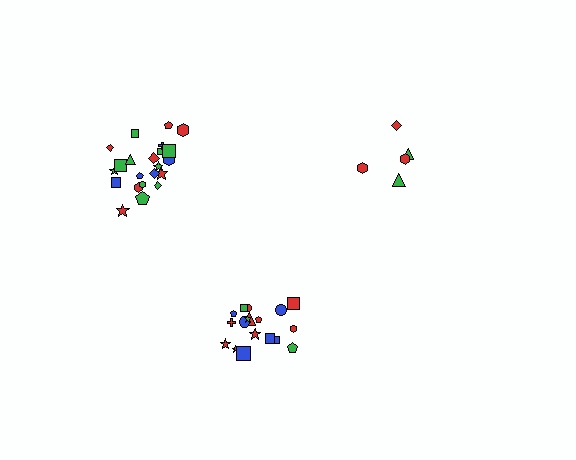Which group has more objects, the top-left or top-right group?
The top-left group.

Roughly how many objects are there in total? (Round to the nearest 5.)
Roughly 45 objects in total.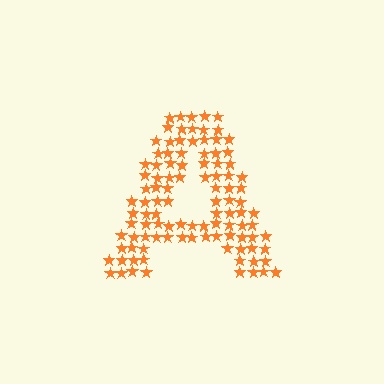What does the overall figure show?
The overall figure shows the letter A.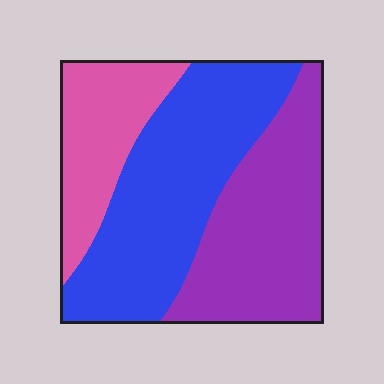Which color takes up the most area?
Blue, at roughly 45%.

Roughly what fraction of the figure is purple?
Purple covers roughly 35% of the figure.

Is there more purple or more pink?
Purple.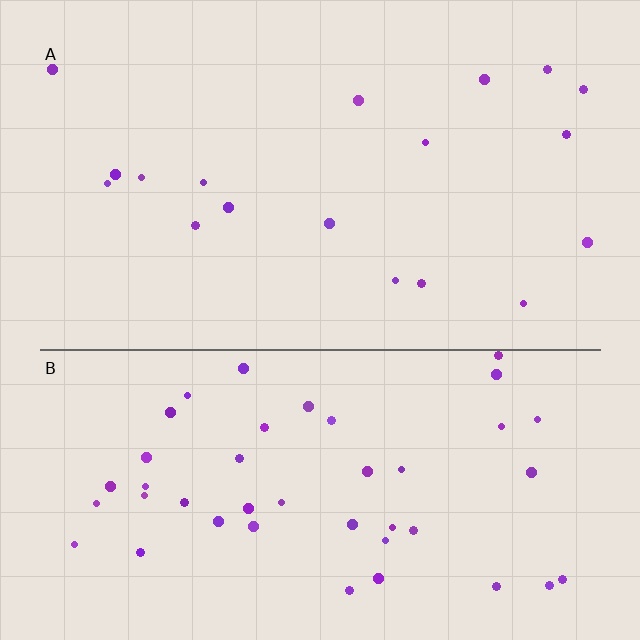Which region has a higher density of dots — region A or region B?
B (the bottom).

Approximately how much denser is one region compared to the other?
Approximately 2.4× — region B over region A.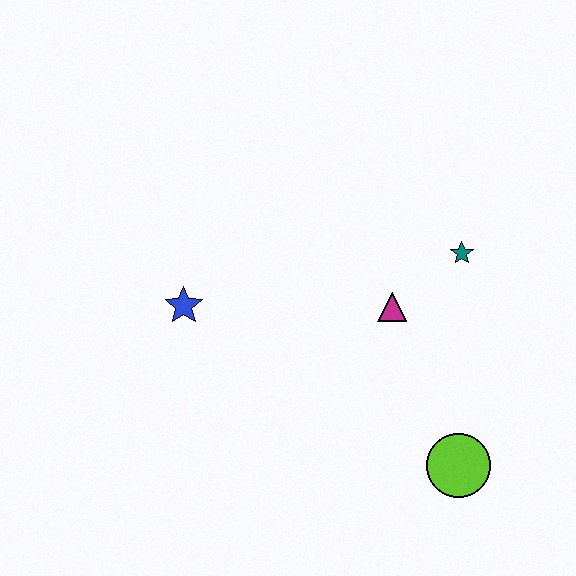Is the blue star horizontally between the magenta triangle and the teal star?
No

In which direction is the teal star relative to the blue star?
The teal star is to the right of the blue star.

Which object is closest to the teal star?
The magenta triangle is closest to the teal star.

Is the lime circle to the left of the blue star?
No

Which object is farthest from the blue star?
The lime circle is farthest from the blue star.